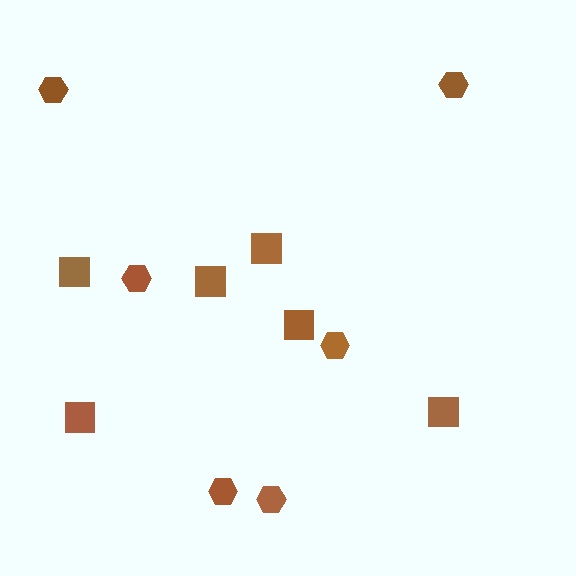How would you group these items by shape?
There are 2 groups: one group of squares (6) and one group of hexagons (6).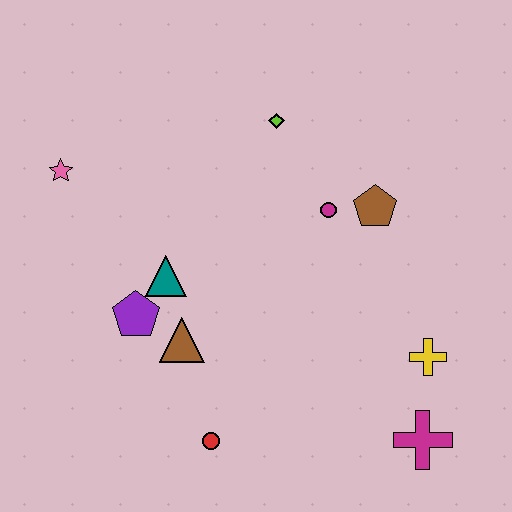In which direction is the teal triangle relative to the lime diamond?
The teal triangle is below the lime diamond.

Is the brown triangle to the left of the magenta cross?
Yes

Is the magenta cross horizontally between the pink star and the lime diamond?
No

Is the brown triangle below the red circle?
No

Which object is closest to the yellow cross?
The magenta cross is closest to the yellow cross.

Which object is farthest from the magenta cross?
The pink star is farthest from the magenta cross.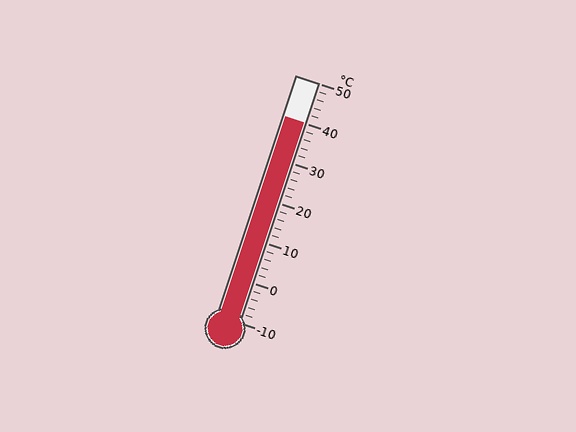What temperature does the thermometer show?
The thermometer shows approximately 40°C.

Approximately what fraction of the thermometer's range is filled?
The thermometer is filled to approximately 85% of its range.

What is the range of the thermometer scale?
The thermometer scale ranges from -10°C to 50°C.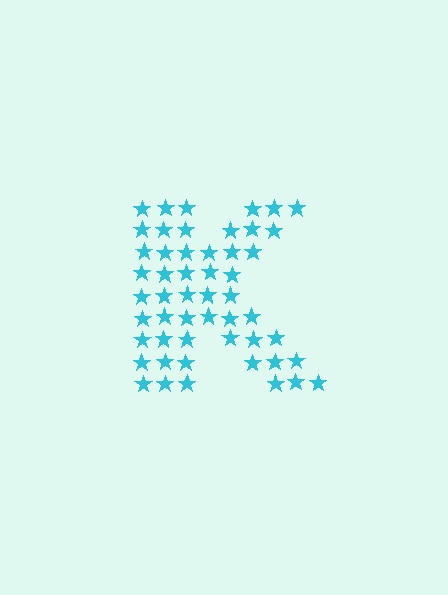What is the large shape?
The large shape is the letter K.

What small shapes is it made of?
It is made of small stars.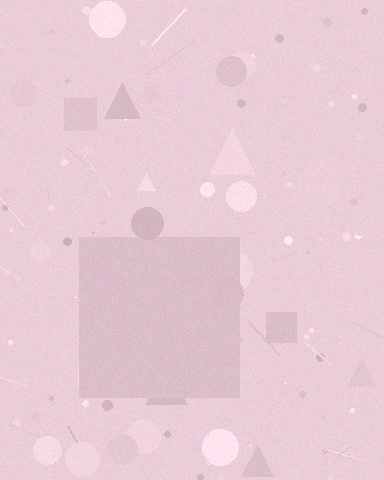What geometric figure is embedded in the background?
A square is embedded in the background.